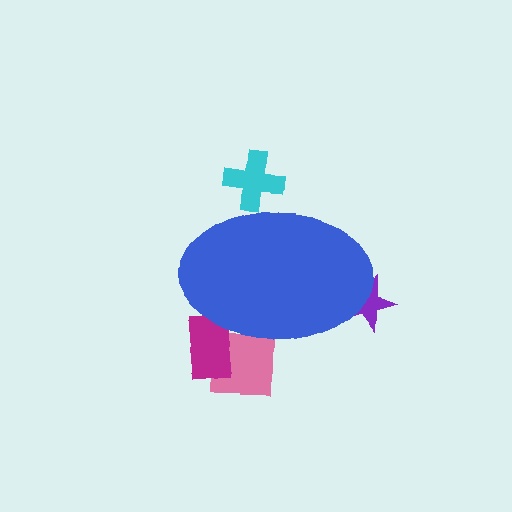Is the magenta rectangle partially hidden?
Yes, the magenta rectangle is partially hidden behind the blue ellipse.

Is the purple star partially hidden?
Yes, the purple star is partially hidden behind the blue ellipse.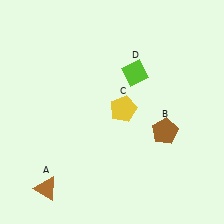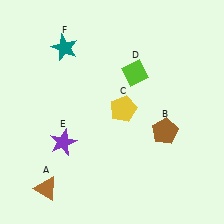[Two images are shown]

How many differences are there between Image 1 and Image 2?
There are 2 differences between the two images.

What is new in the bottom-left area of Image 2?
A purple star (E) was added in the bottom-left area of Image 2.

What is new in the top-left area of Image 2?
A teal star (F) was added in the top-left area of Image 2.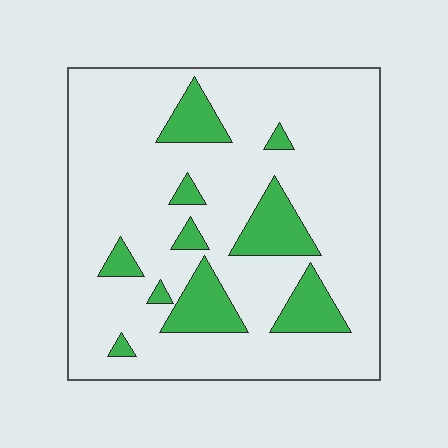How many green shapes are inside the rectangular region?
10.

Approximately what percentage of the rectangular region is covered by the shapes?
Approximately 15%.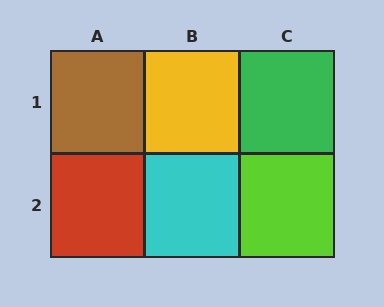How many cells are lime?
1 cell is lime.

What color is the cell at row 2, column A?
Red.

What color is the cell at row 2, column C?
Lime.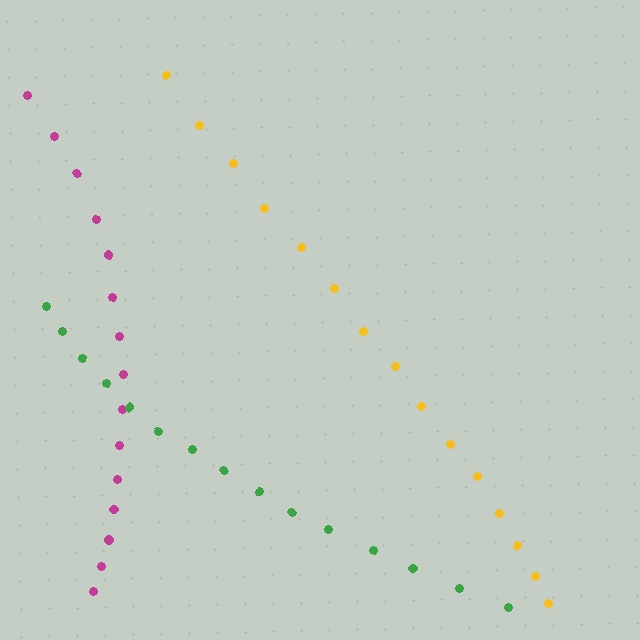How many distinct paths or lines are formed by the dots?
There are 3 distinct paths.